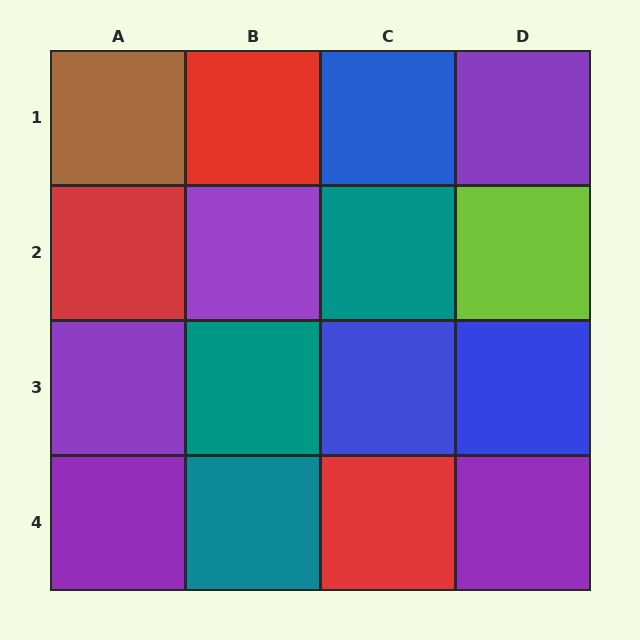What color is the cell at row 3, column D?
Blue.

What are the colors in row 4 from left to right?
Purple, teal, red, purple.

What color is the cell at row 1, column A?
Brown.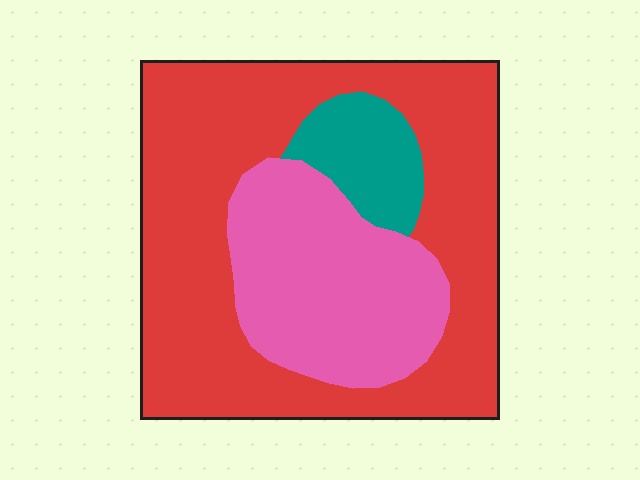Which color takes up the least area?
Teal, at roughly 10%.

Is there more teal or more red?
Red.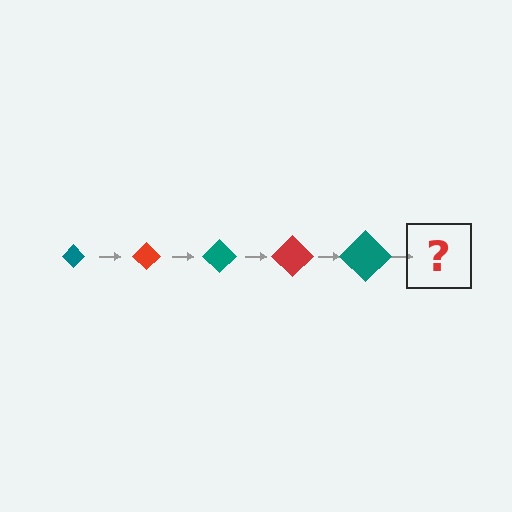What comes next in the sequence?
The next element should be a red diamond, larger than the previous one.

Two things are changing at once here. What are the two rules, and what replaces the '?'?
The two rules are that the diamond grows larger each step and the color cycles through teal and red. The '?' should be a red diamond, larger than the previous one.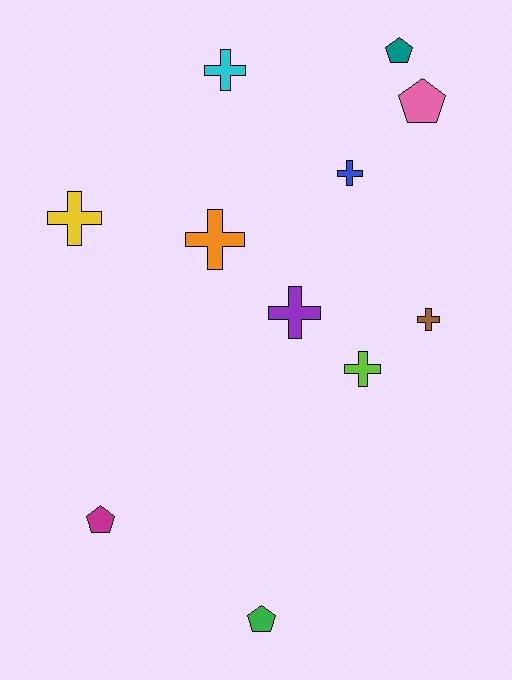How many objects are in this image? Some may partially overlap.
There are 11 objects.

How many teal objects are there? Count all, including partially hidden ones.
There is 1 teal object.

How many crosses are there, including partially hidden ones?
There are 7 crosses.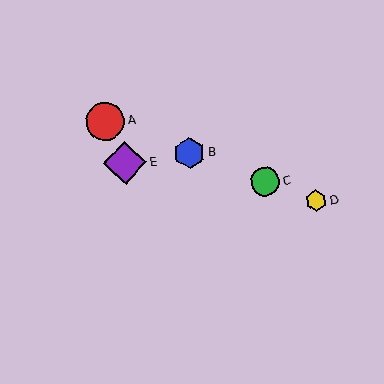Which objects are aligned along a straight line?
Objects A, B, C, D are aligned along a straight line.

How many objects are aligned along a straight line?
4 objects (A, B, C, D) are aligned along a straight line.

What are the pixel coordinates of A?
Object A is at (105, 121).